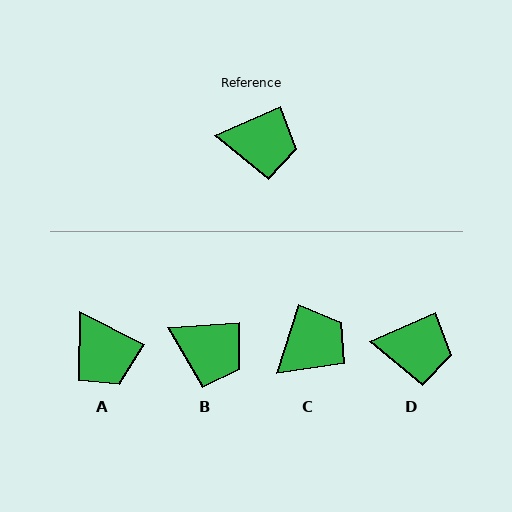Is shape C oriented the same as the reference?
No, it is off by about 48 degrees.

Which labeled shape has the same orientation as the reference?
D.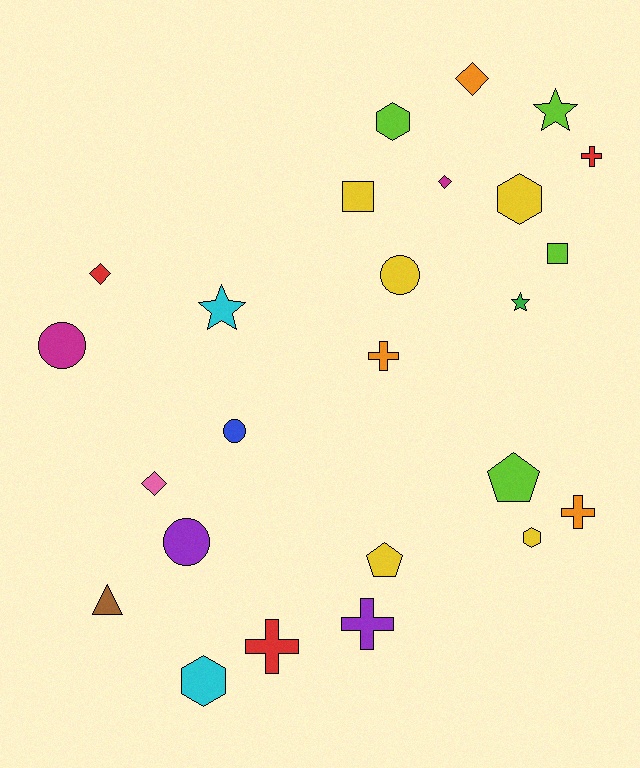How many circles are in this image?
There are 4 circles.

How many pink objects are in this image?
There is 1 pink object.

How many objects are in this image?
There are 25 objects.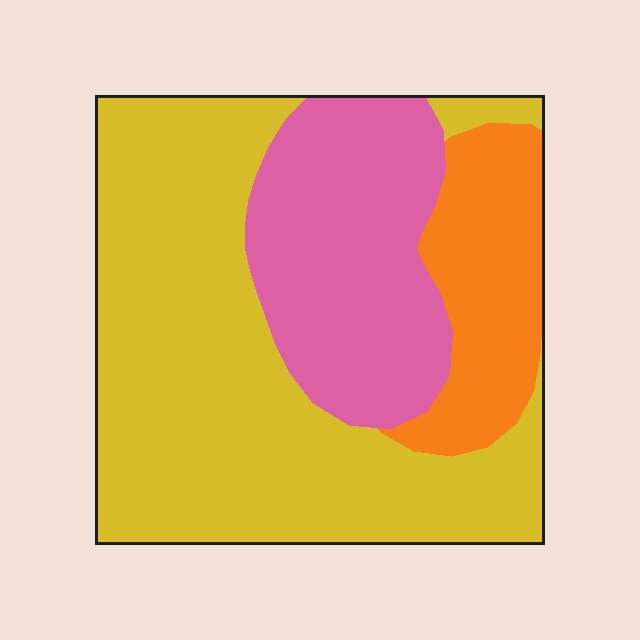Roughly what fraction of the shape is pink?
Pink covers around 25% of the shape.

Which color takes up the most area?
Yellow, at roughly 55%.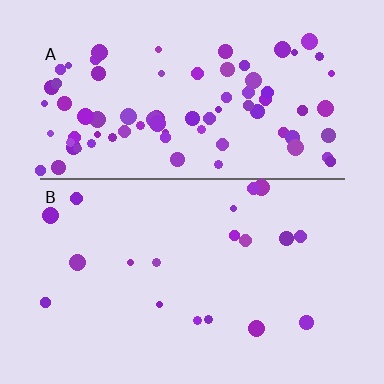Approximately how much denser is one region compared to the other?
Approximately 4.2× — region A over region B.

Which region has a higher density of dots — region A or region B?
A (the top).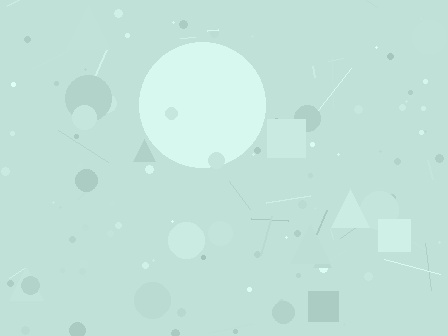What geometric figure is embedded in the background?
A circle is embedded in the background.